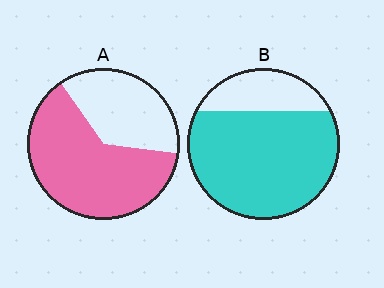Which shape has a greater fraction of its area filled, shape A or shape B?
Shape B.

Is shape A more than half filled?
Yes.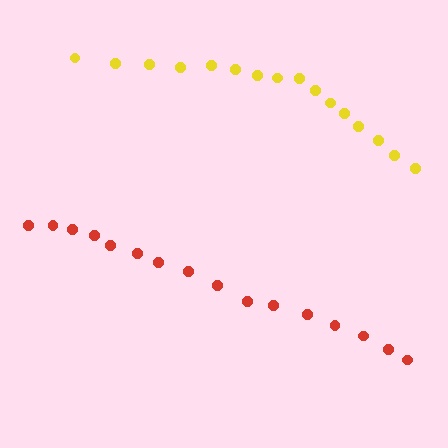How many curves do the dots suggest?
There are 2 distinct paths.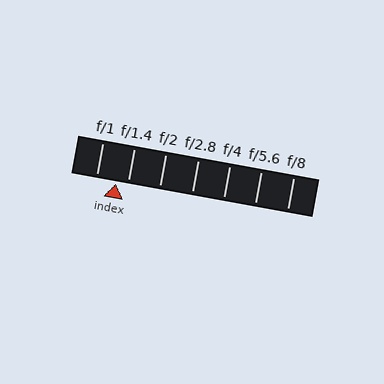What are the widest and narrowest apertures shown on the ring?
The widest aperture shown is f/1 and the narrowest is f/8.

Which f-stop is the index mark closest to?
The index mark is closest to f/1.4.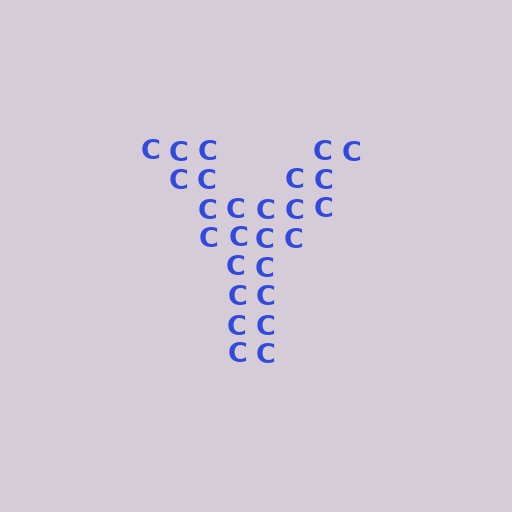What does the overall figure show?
The overall figure shows the letter Y.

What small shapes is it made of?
It is made of small letter C's.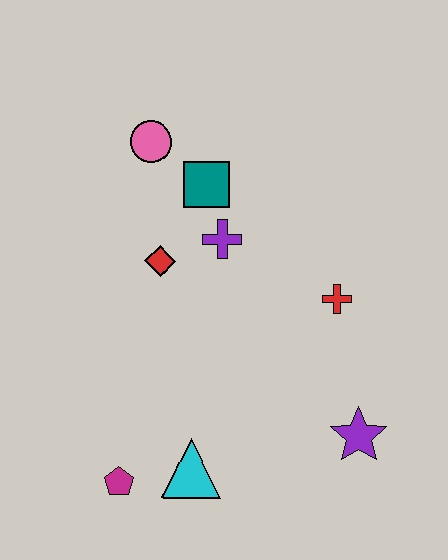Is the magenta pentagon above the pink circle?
No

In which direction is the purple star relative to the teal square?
The purple star is below the teal square.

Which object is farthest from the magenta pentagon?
The pink circle is farthest from the magenta pentagon.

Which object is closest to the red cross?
The purple cross is closest to the red cross.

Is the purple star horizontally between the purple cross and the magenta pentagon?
No